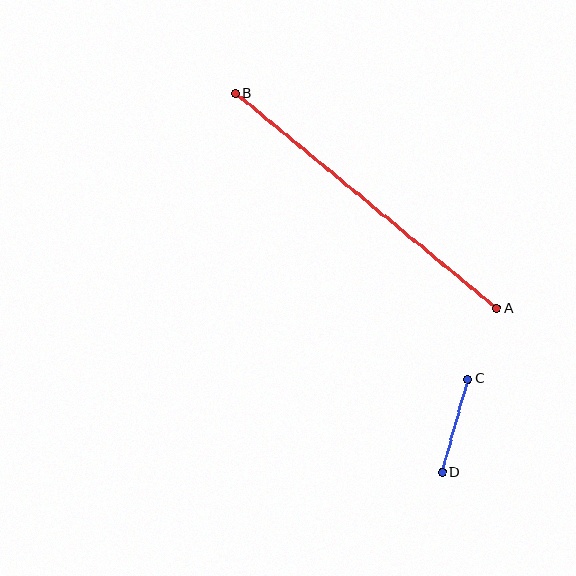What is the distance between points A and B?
The distance is approximately 338 pixels.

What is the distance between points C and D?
The distance is approximately 97 pixels.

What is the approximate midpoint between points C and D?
The midpoint is at approximately (455, 426) pixels.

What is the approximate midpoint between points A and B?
The midpoint is at approximately (366, 201) pixels.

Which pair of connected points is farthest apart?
Points A and B are farthest apart.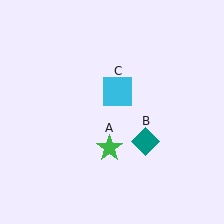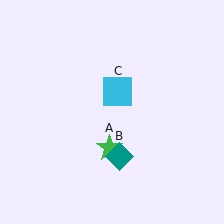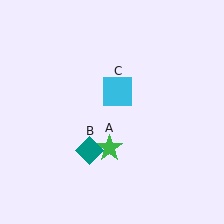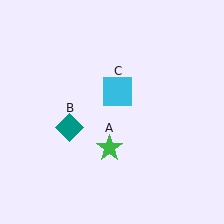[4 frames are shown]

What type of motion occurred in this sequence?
The teal diamond (object B) rotated clockwise around the center of the scene.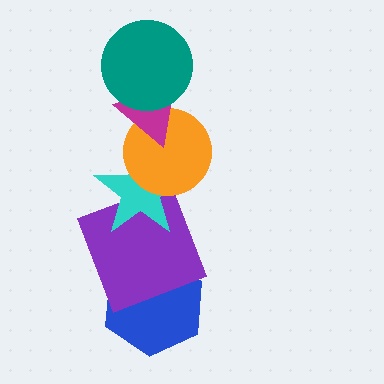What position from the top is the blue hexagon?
The blue hexagon is 6th from the top.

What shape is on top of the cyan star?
The orange circle is on top of the cyan star.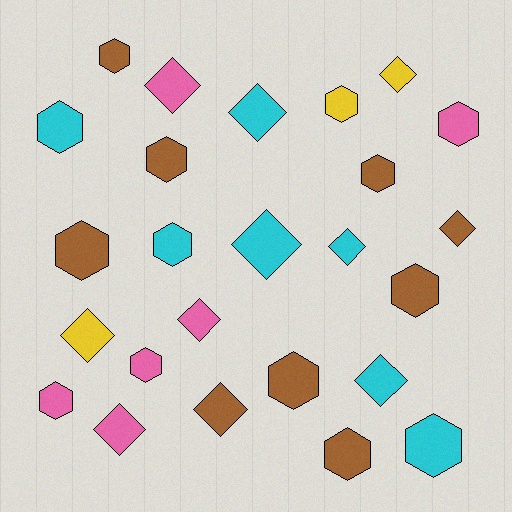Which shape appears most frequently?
Hexagon, with 14 objects.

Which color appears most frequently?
Brown, with 9 objects.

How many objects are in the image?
There are 25 objects.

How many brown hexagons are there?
There are 7 brown hexagons.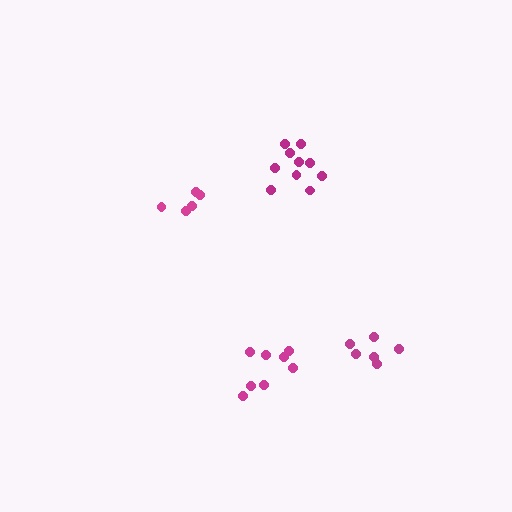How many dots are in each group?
Group 1: 10 dots, Group 2: 5 dots, Group 3: 8 dots, Group 4: 6 dots (29 total).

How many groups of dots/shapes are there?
There are 4 groups.